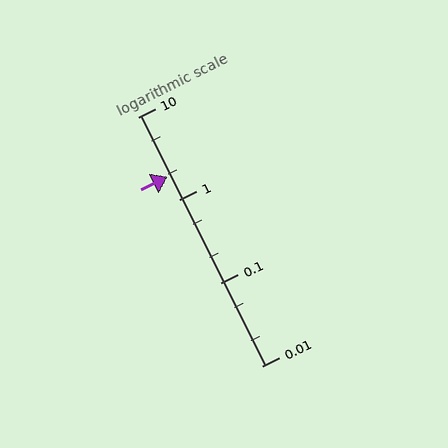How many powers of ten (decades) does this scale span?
The scale spans 3 decades, from 0.01 to 10.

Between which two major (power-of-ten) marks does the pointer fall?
The pointer is between 1 and 10.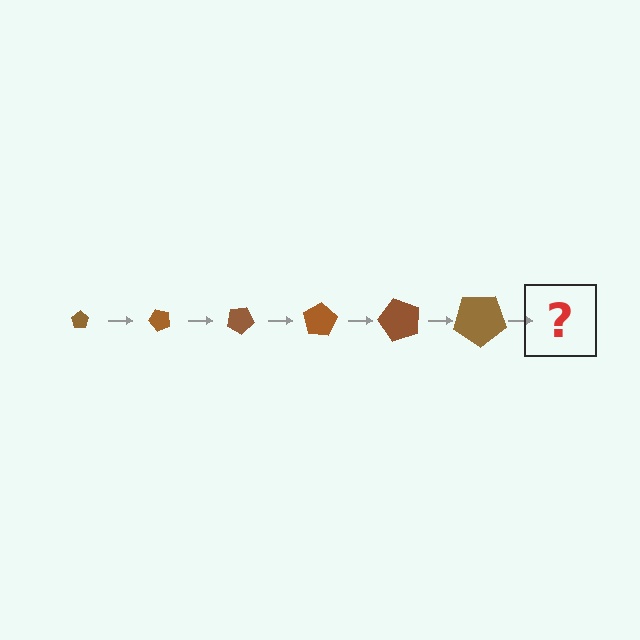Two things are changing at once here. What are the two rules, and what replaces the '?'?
The two rules are that the pentagon grows larger each step and it rotates 50 degrees each step. The '?' should be a pentagon, larger than the previous one and rotated 300 degrees from the start.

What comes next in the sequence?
The next element should be a pentagon, larger than the previous one and rotated 300 degrees from the start.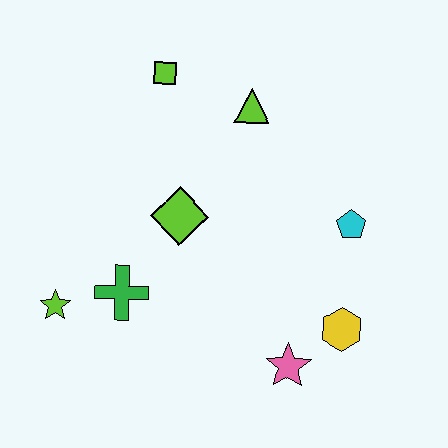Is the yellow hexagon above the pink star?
Yes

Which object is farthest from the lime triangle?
The lime star is farthest from the lime triangle.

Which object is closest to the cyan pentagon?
The yellow hexagon is closest to the cyan pentagon.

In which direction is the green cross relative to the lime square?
The green cross is below the lime square.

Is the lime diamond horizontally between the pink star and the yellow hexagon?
No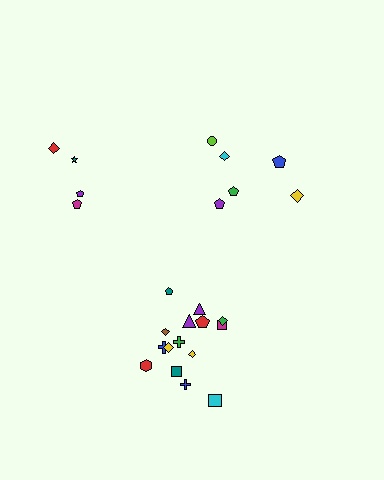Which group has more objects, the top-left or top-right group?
The top-right group.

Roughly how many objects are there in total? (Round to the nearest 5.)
Roughly 25 objects in total.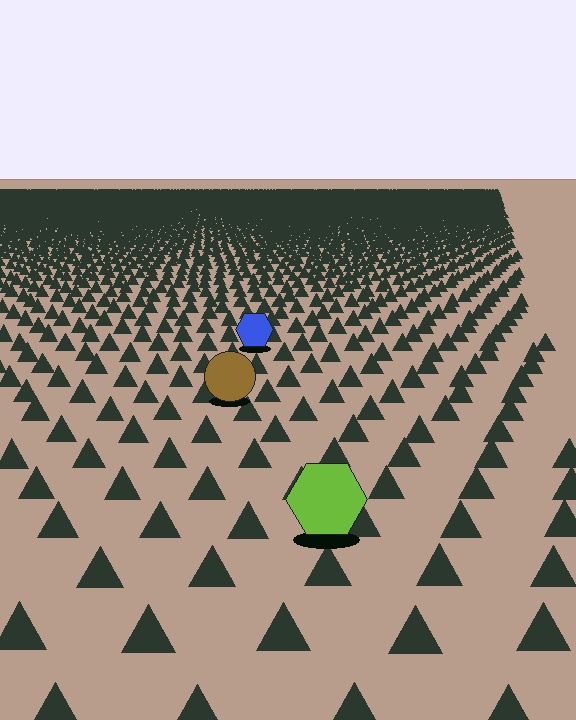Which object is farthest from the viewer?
The blue hexagon is farthest from the viewer. It appears smaller and the ground texture around it is denser.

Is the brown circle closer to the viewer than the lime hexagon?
No. The lime hexagon is closer — you can tell from the texture gradient: the ground texture is coarser near it.